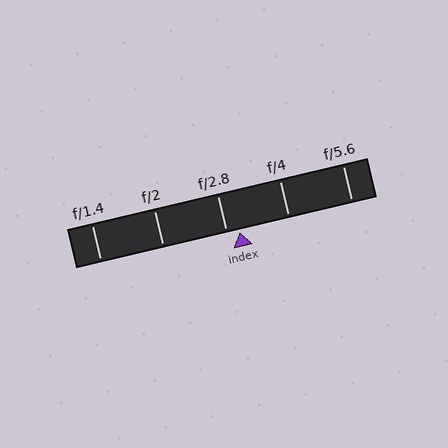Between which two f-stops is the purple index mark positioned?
The index mark is between f/2.8 and f/4.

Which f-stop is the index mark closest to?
The index mark is closest to f/2.8.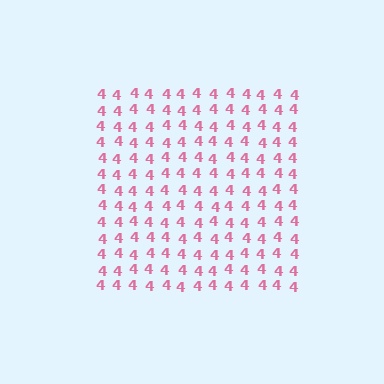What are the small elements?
The small elements are digit 4's.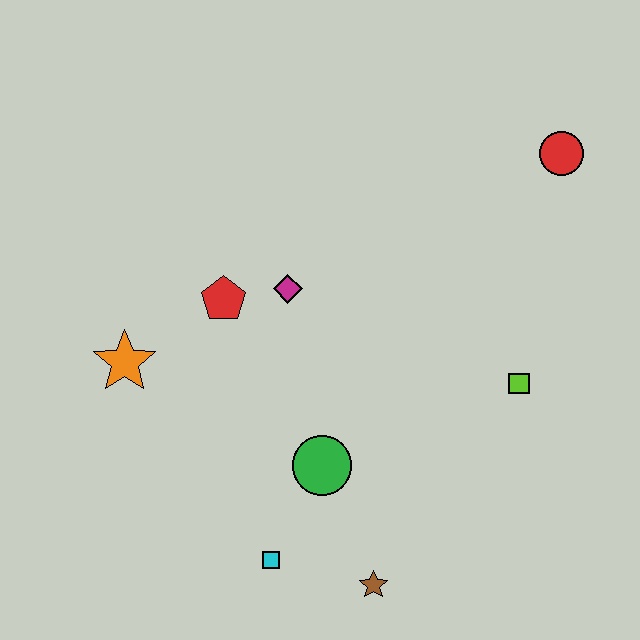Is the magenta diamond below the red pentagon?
No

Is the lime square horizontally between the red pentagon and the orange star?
No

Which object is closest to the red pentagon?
The magenta diamond is closest to the red pentagon.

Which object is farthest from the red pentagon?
The red circle is farthest from the red pentagon.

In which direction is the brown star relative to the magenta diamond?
The brown star is below the magenta diamond.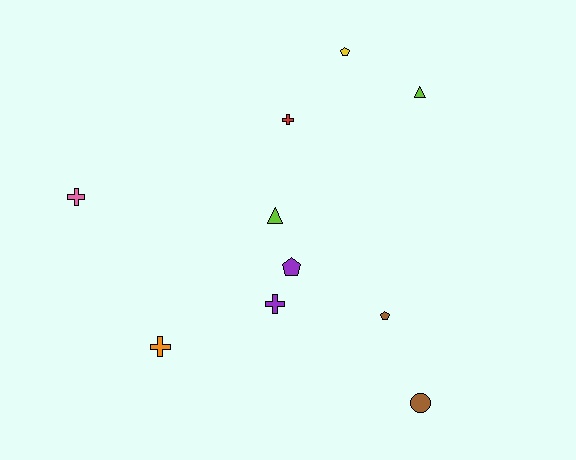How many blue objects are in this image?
There are no blue objects.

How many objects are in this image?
There are 10 objects.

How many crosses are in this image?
There are 4 crosses.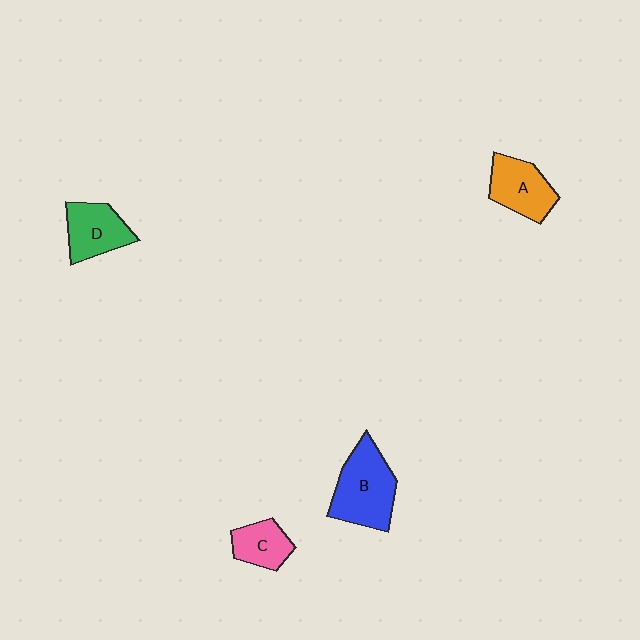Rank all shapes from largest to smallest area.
From largest to smallest: B (blue), A (orange), D (green), C (pink).